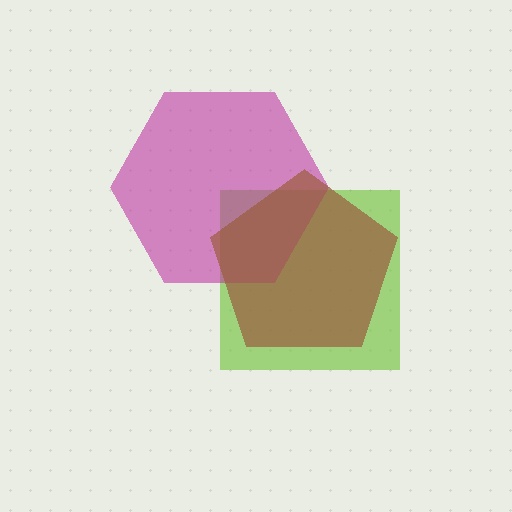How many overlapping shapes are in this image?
There are 3 overlapping shapes in the image.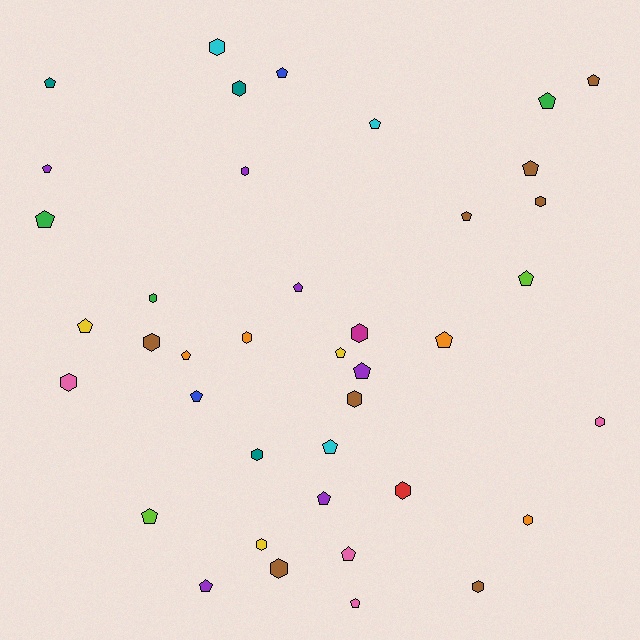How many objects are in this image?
There are 40 objects.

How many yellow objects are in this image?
There are 3 yellow objects.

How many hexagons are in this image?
There are 17 hexagons.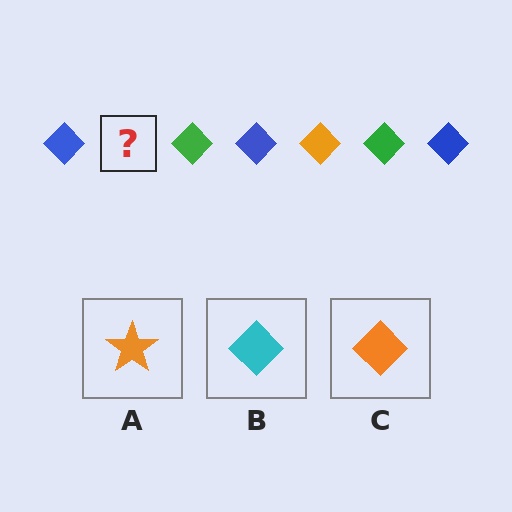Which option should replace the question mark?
Option C.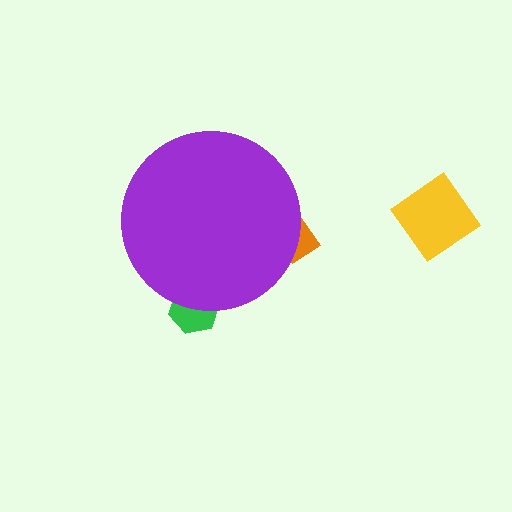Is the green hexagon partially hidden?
Yes, the green hexagon is partially hidden behind the purple circle.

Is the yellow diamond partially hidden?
No, the yellow diamond is fully visible.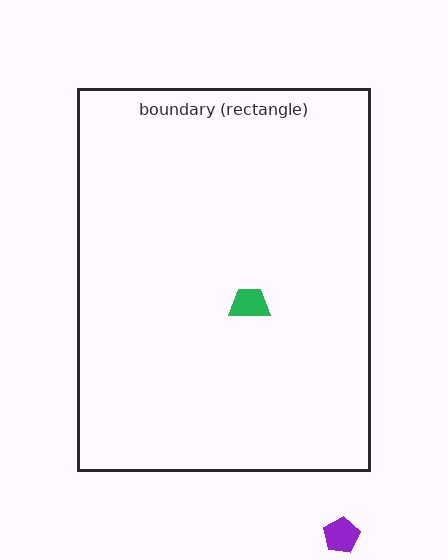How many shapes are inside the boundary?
1 inside, 1 outside.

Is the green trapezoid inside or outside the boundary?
Inside.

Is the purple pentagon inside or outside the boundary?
Outside.